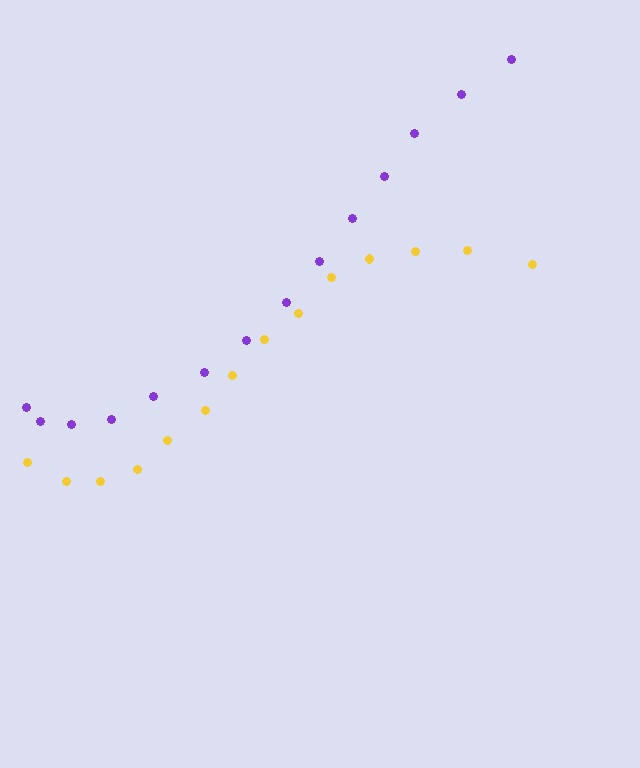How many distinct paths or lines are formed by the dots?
There are 2 distinct paths.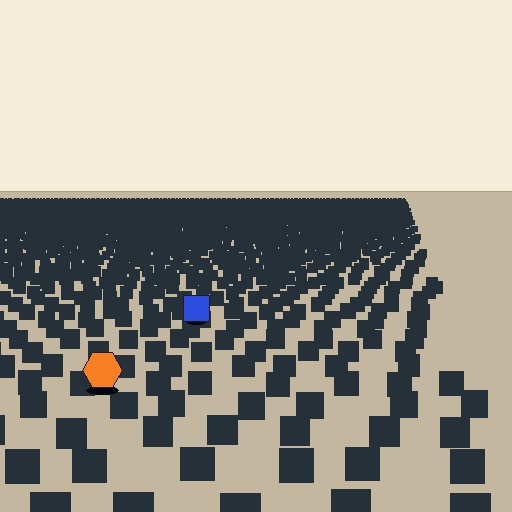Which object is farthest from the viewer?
The blue square is farthest from the viewer. It appears smaller and the ground texture around it is denser.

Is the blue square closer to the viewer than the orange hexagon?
No. The orange hexagon is closer — you can tell from the texture gradient: the ground texture is coarser near it.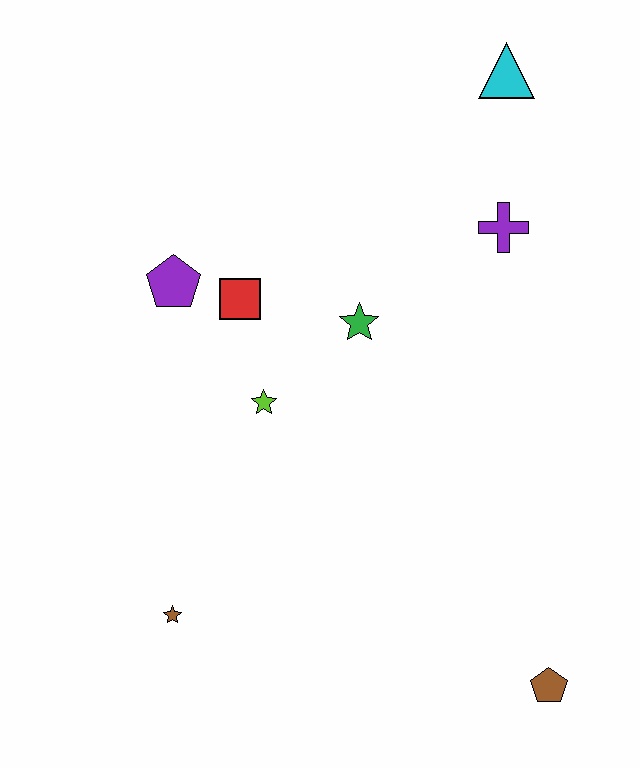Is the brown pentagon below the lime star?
Yes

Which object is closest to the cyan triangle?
The purple cross is closest to the cyan triangle.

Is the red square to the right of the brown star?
Yes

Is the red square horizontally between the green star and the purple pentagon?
Yes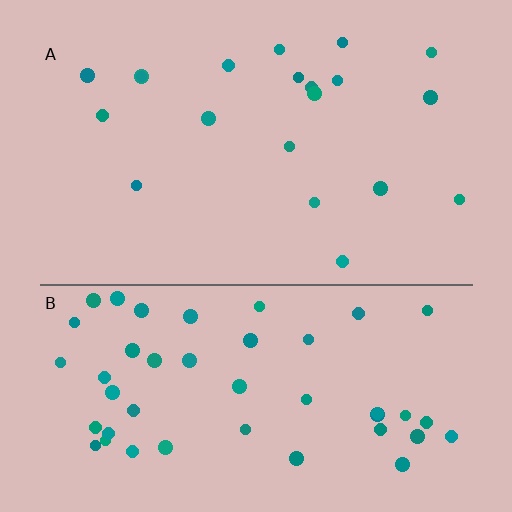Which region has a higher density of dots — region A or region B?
B (the bottom).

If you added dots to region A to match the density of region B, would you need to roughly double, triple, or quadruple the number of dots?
Approximately double.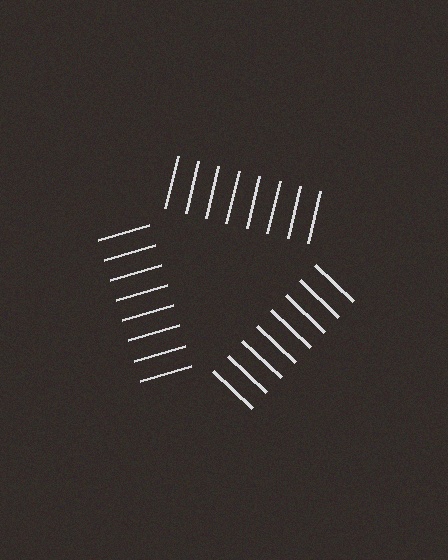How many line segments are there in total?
24 — 8 along each of the 3 edges.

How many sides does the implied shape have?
3 sides — the line-ends trace a triangle.